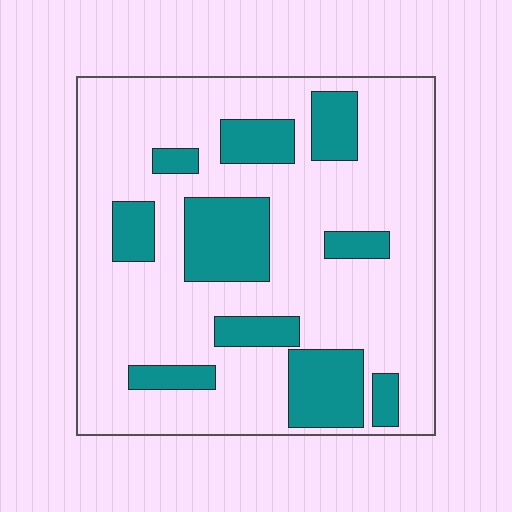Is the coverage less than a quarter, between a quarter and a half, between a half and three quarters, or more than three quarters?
Less than a quarter.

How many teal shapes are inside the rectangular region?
10.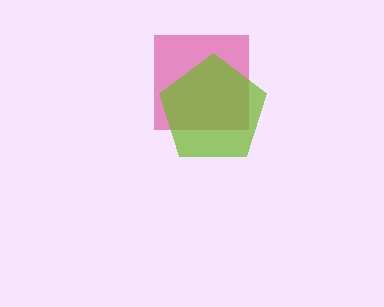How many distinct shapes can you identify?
There are 2 distinct shapes: a pink square, a lime pentagon.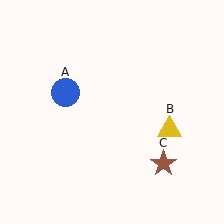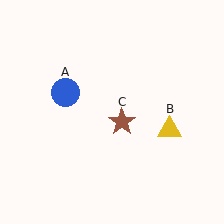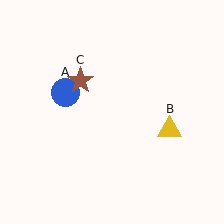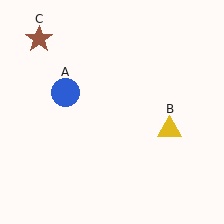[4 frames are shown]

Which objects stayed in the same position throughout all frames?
Blue circle (object A) and yellow triangle (object B) remained stationary.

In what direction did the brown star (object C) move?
The brown star (object C) moved up and to the left.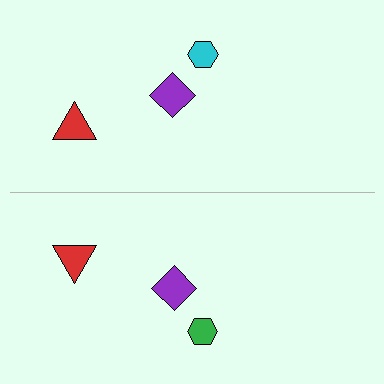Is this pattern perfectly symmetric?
No, the pattern is not perfectly symmetric. The green hexagon on the bottom side breaks the symmetry — its mirror counterpart is cyan.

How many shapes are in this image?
There are 6 shapes in this image.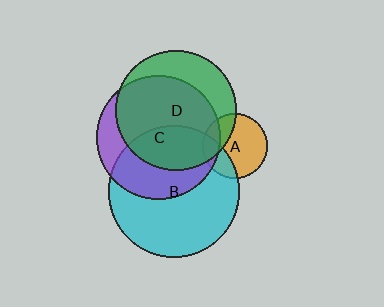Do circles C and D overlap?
Yes.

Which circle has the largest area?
Circle B (cyan).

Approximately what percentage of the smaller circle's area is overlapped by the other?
Approximately 70%.